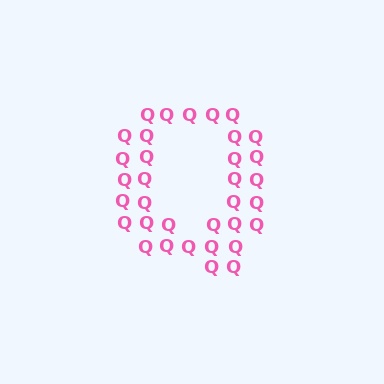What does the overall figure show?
The overall figure shows the letter Q.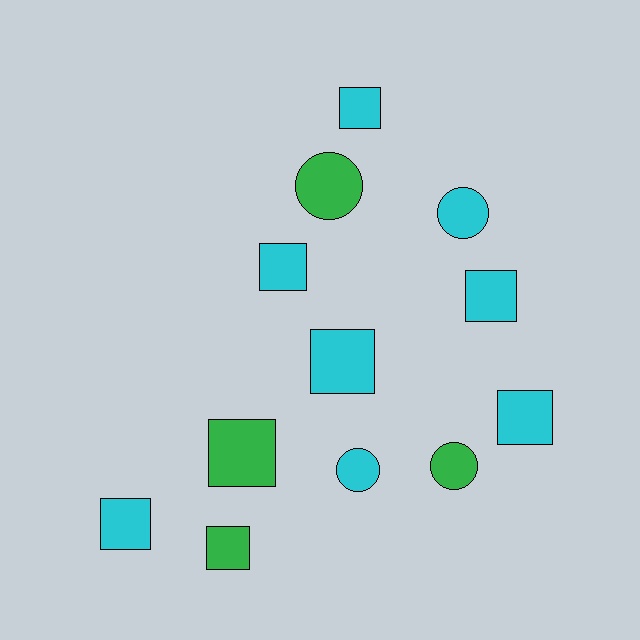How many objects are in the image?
There are 12 objects.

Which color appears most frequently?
Cyan, with 8 objects.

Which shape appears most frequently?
Square, with 8 objects.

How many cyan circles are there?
There are 2 cyan circles.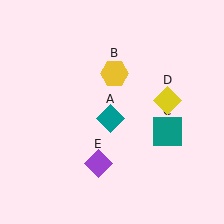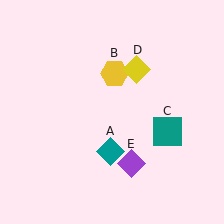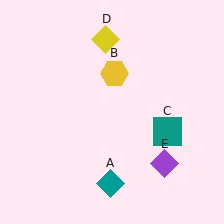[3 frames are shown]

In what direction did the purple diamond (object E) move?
The purple diamond (object E) moved right.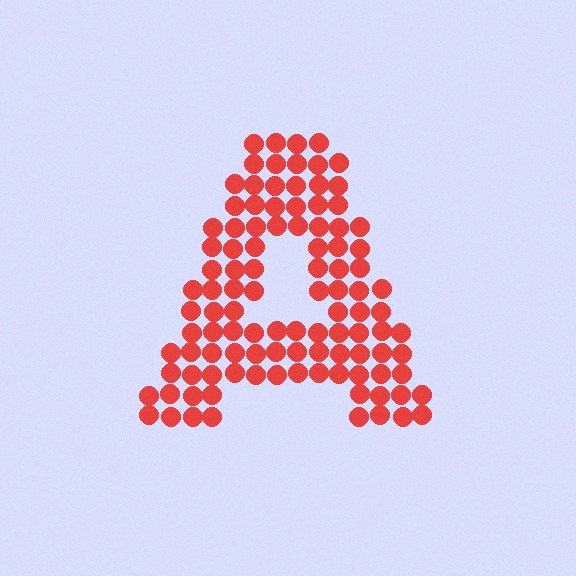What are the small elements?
The small elements are circles.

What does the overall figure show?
The overall figure shows the letter A.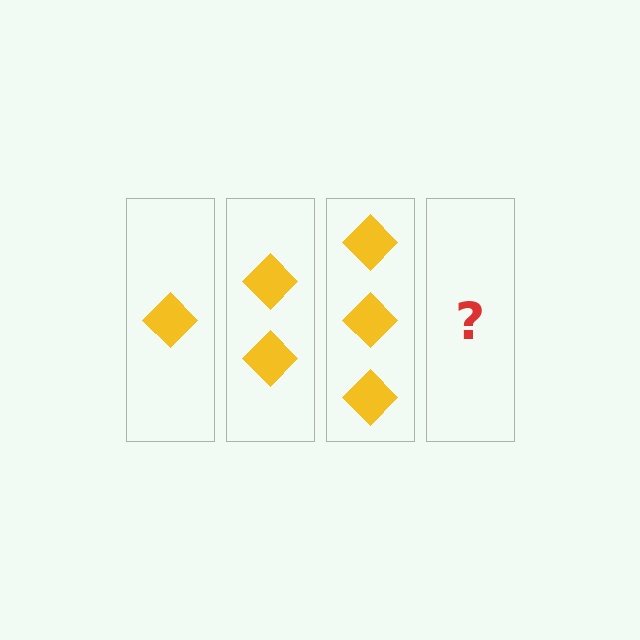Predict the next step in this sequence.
The next step is 4 diamonds.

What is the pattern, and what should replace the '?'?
The pattern is that each step adds one more diamond. The '?' should be 4 diamonds.